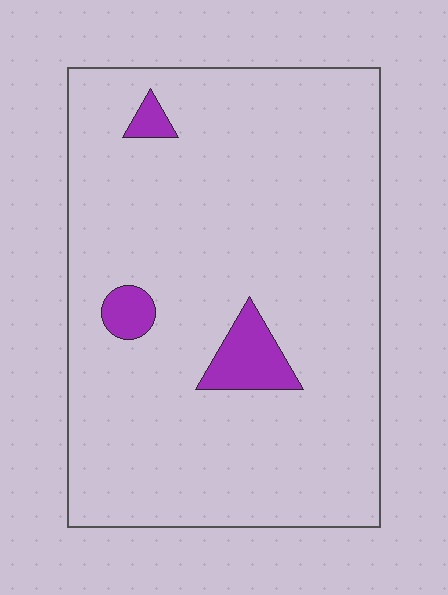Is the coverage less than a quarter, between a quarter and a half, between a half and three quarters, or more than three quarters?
Less than a quarter.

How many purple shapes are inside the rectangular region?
3.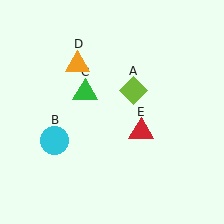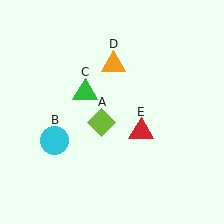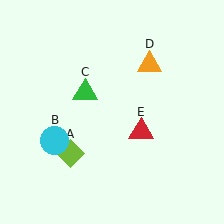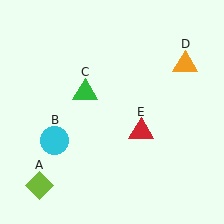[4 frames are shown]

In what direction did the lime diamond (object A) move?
The lime diamond (object A) moved down and to the left.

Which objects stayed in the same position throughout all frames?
Cyan circle (object B) and green triangle (object C) and red triangle (object E) remained stationary.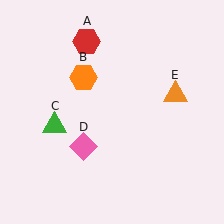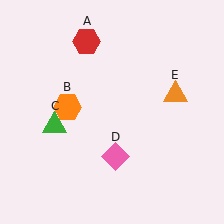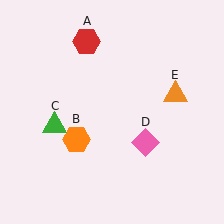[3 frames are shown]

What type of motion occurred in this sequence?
The orange hexagon (object B), pink diamond (object D) rotated counterclockwise around the center of the scene.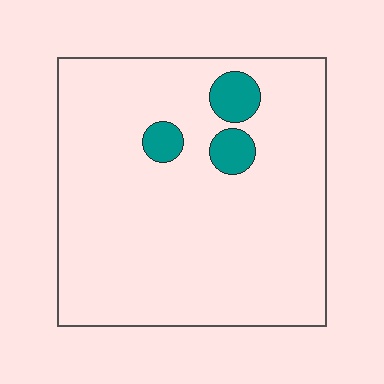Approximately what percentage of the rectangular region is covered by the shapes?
Approximately 5%.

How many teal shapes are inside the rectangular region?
3.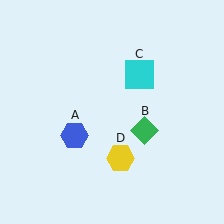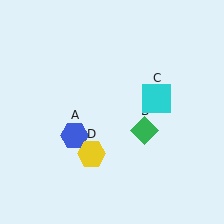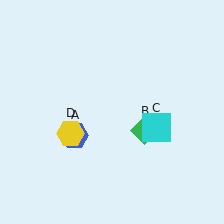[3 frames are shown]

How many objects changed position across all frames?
2 objects changed position: cyan square (object C), yellow hexagon (object D).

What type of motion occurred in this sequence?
The cyan square (object C), yellow hexagon (object D) rotated clockwise around the center of the scene.